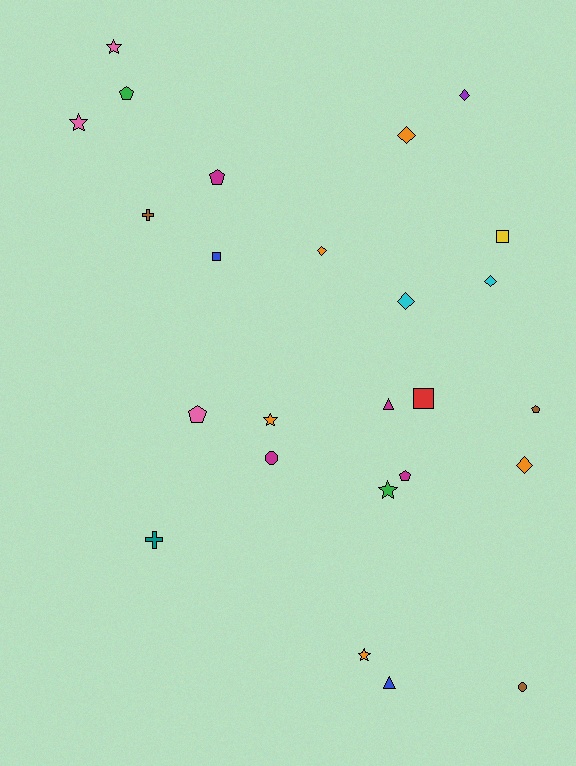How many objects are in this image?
There are 25 objects.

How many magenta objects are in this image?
There are 4 magenta objects.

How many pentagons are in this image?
There are 5 pentagons.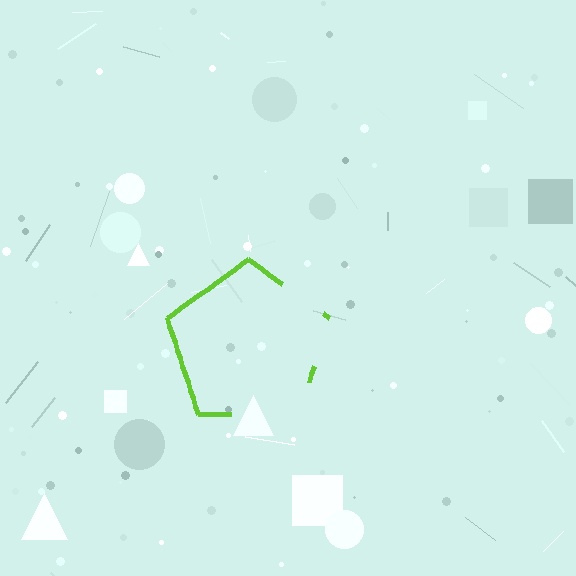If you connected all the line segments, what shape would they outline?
They would outline a pentagon.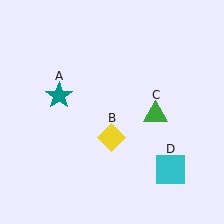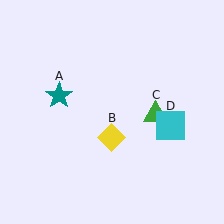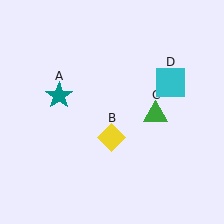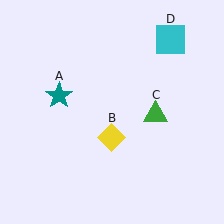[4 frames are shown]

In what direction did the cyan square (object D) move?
The cyan square (object D) moved up.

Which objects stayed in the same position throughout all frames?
Teal star (object A) and yellow diamond (object B) and green triangle (object C) remained stationary.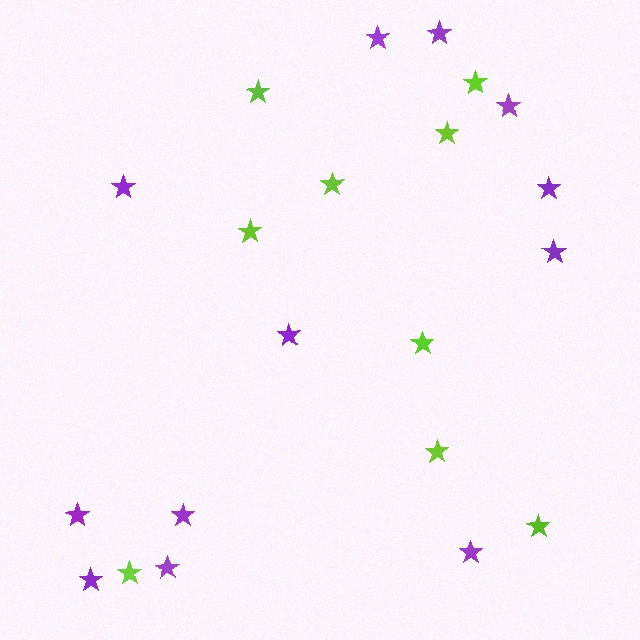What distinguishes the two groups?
There are 2 groups: one group of lime stars (9) and one group of purple stars (12).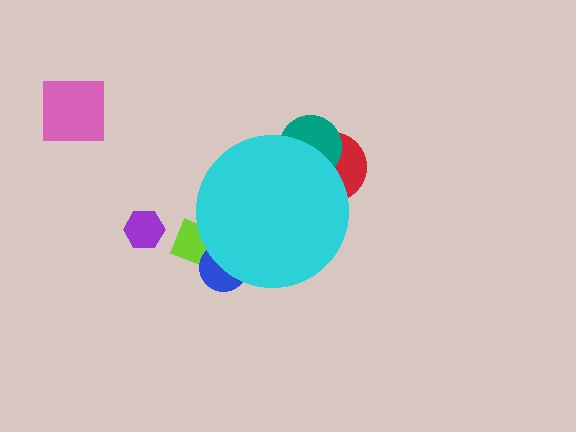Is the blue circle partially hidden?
Yes, the blue circle is partially hidden behind the cyan circle.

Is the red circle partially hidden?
Yes, the red circle is partially hidden behind the cyan circle.